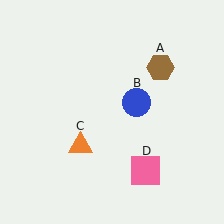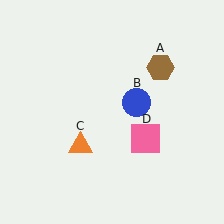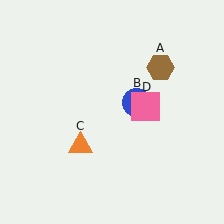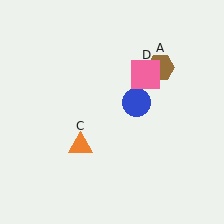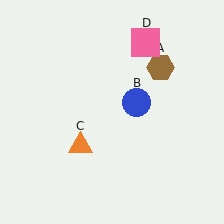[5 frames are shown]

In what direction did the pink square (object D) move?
The pink square (object D) moved up.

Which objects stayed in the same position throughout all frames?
Brown hexagon (object A) and blue circle (object B) and orange triangle (object C) remained stationary.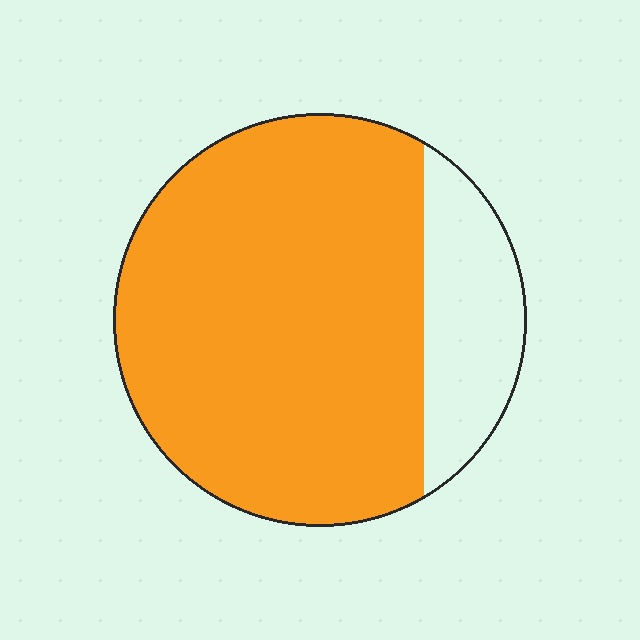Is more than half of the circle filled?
Yes.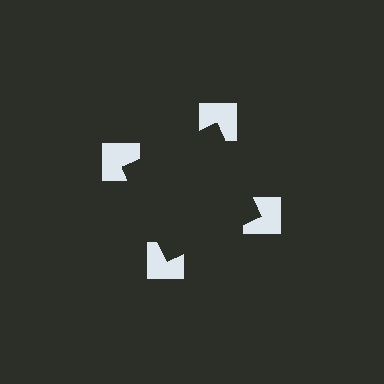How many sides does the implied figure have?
4 sides.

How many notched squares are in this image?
There are 4 — one at each vertex of the illusory square.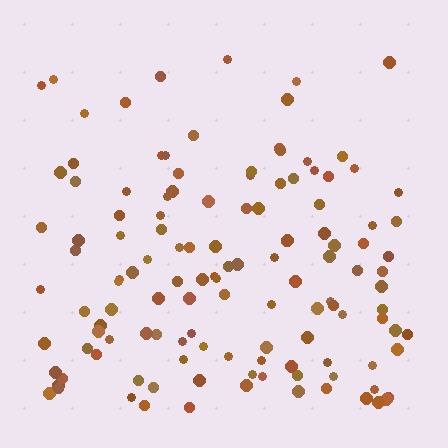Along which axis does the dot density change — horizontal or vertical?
Vertical.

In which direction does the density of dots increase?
From top to bottom, with the bottom side densest.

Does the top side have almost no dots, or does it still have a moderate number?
Still a moderate number, just noticeably fewer than the bottom.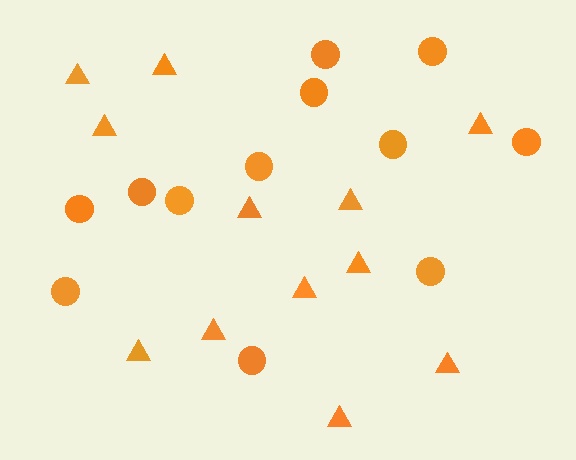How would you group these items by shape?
There are 2 groups: one group of circles (12) and one group of triangles (12).